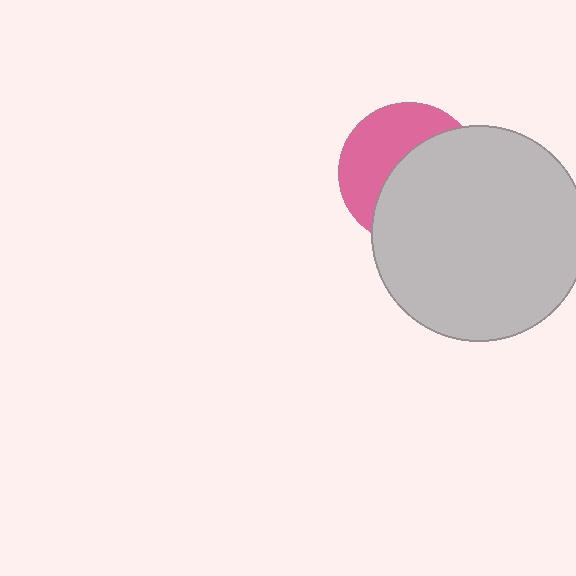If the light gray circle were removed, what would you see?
You would see the complete pink circle.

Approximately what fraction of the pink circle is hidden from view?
Roughly 56% of the pink circle is hidden behind the light gray circle.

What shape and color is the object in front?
The object in front is a light gray circle.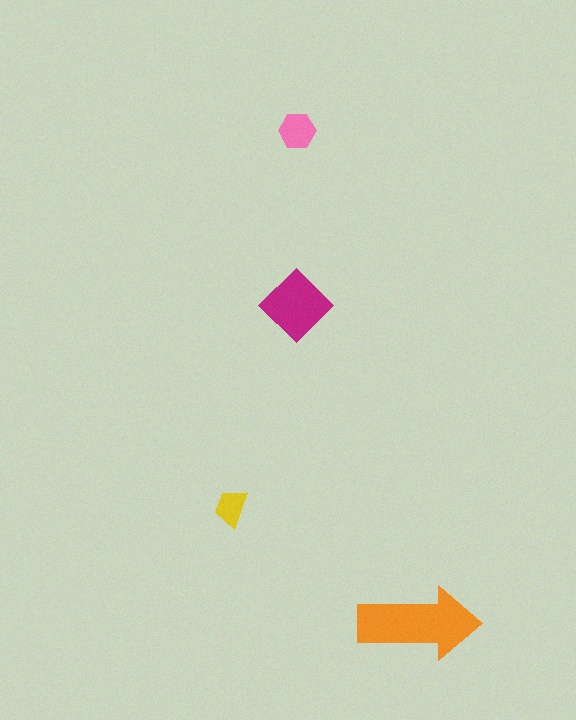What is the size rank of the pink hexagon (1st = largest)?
3rd.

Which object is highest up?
The pink hexagon is topmost.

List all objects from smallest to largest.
The yellow trapezoid, the pink hexagon, the magenta diamond, the orange arrow.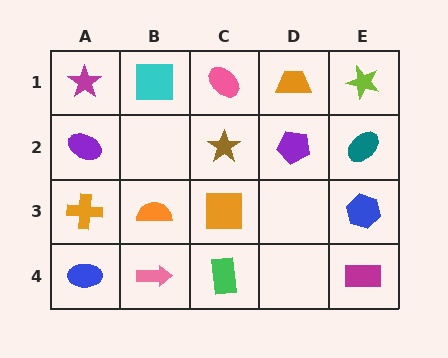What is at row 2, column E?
A teal ellipse.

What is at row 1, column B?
A cyan square.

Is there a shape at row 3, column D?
No, that cell is empty.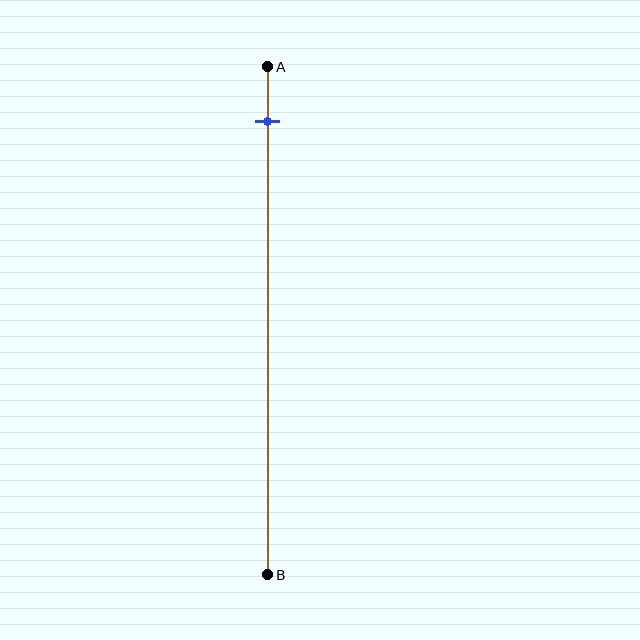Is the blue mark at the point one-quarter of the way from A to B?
No, the mark is at about 10% from A, not at the 25% one-quarter point.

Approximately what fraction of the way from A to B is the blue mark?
The blue mark is approximately 10% of the way from A to B.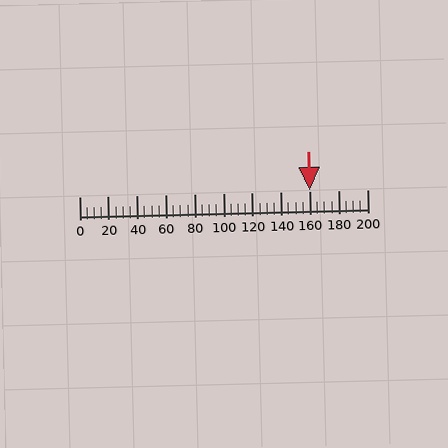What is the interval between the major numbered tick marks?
The major tick marks are spaced 20 units apart.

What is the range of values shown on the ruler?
The ruler shows values from 0 to 200.